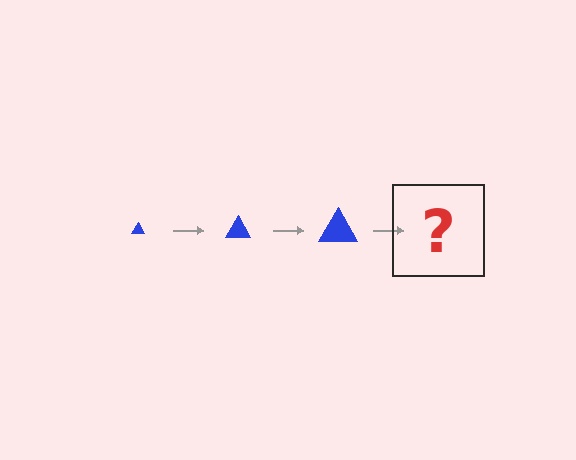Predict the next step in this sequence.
The next step is a blue triangle, larger than the previous one.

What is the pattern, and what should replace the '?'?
The pattern is that the triangle gets progressively larger each step. The '?' should be a blue triangle, larger than the previous one.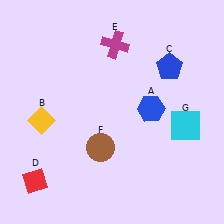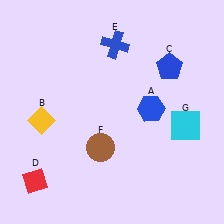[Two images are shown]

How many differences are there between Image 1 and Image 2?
There is 1 difference between the two images.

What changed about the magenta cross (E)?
In Image 1, E is magenta. In Image 2, it changed to blue.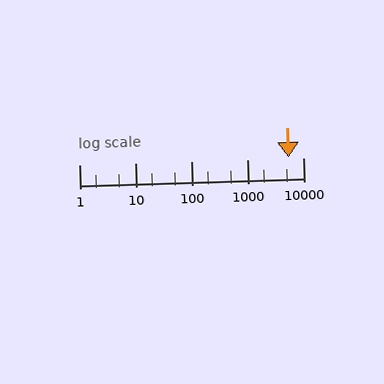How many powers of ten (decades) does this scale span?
The scale spans 4 decades, from 1 to 10000.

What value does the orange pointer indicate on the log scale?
The pointer indicates approximately 5500.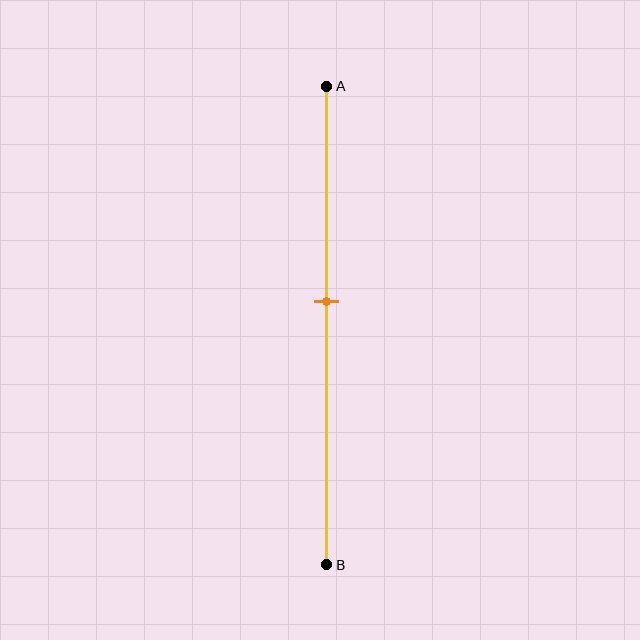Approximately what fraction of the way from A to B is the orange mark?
The orange mark is approximately 45% of the way from A to B.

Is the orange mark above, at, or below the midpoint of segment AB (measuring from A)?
The orange mark is above the midpoint of segment AB.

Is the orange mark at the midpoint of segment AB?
No, the mark is at about 45% from A, not at the 50% midpoint.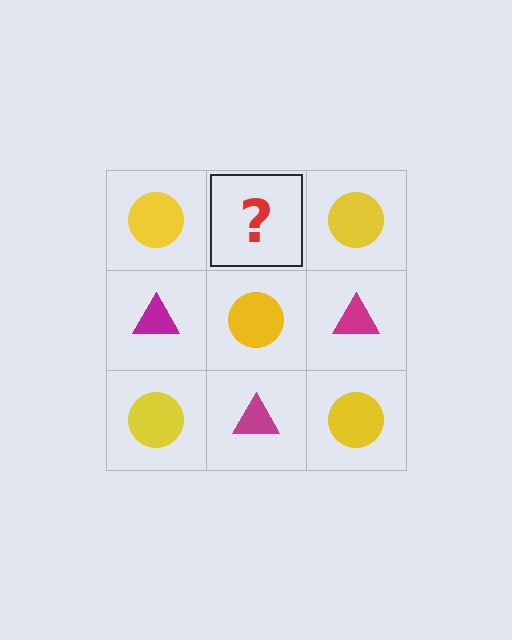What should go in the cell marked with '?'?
The missing cell should contain a magenta triangle.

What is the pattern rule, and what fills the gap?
The rule is that it alternates yellow circle and magenta triangle in a checkerboard pattern. The gap should be filled with a magenta triangle.